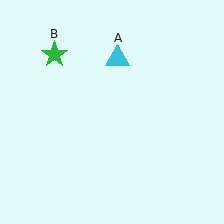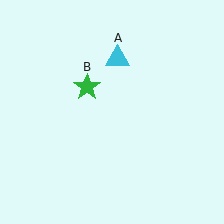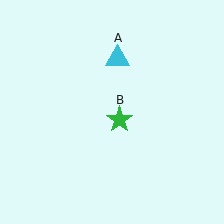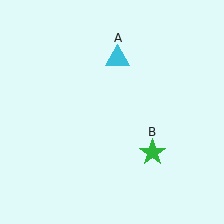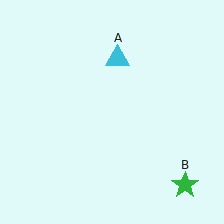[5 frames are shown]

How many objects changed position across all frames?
1 object changed position: green star (object B).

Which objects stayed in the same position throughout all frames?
Cyan triangle (object A) remained stationary.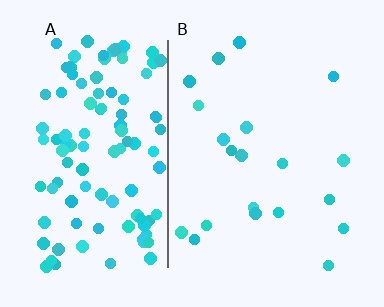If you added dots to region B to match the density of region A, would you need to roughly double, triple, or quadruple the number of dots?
Approximately quadruple.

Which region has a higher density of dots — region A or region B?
A (the left).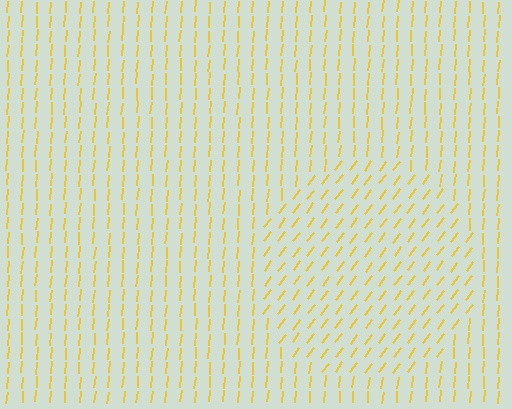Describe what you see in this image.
The image is filled with small yellow line segments. A circle region in the image has lines oriented differently from the surrounding lines, creating a visible texture boundary.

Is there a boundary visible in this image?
Yes, there is a texture boundary formed by a change in line orientation.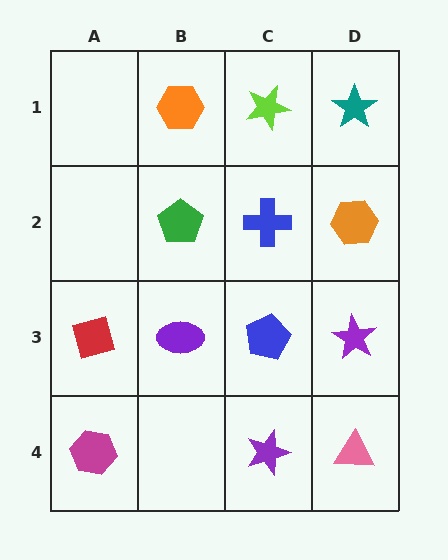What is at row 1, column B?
An orange hexagon.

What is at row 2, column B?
A green pentagon.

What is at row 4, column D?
A pink triangle.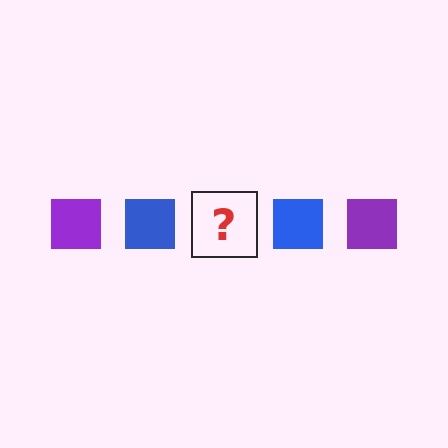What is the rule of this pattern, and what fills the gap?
The rule is that the pattern cycles through purple, blue squares. The gap should be filled with a purple square.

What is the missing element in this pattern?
The missing element is a purple square.